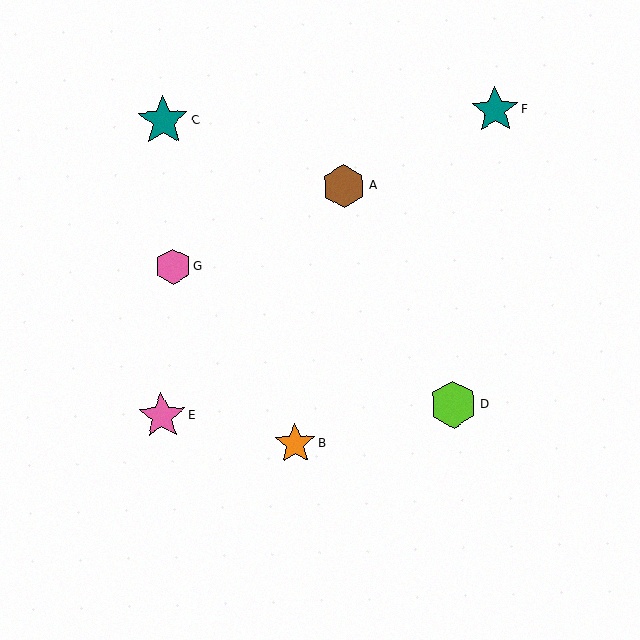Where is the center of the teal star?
The center of the teal star is at (495, 110).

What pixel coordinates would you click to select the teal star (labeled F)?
Click at (495, 110) to select the teal star F.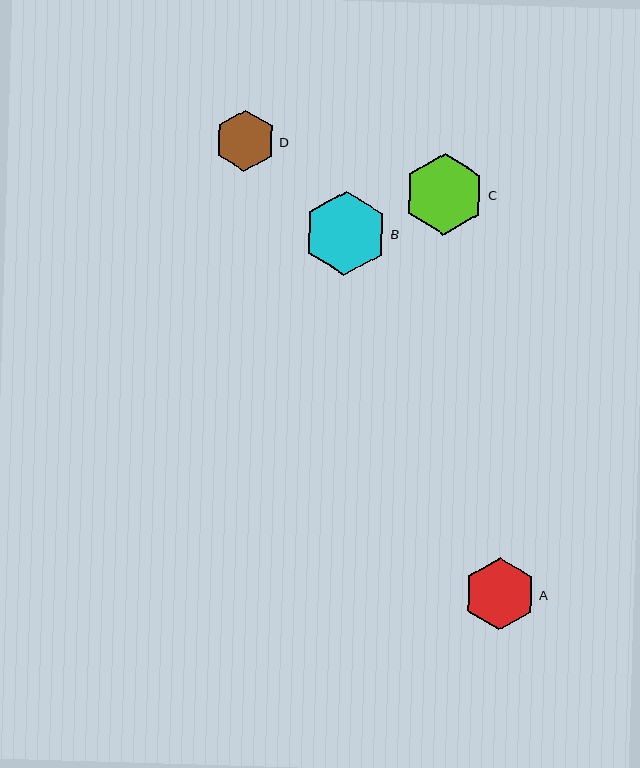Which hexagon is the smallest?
Hexagon D is the smallest with a size of approximately 61 pixels.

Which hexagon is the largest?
Hexagon B is the largest with a size of approximately 84 pixels.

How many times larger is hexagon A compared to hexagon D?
Hexagon A is approximately 1.2 times the size of hexagon D.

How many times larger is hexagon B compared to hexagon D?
Hexagon B is approximately 1.4 times the size of hexagon D.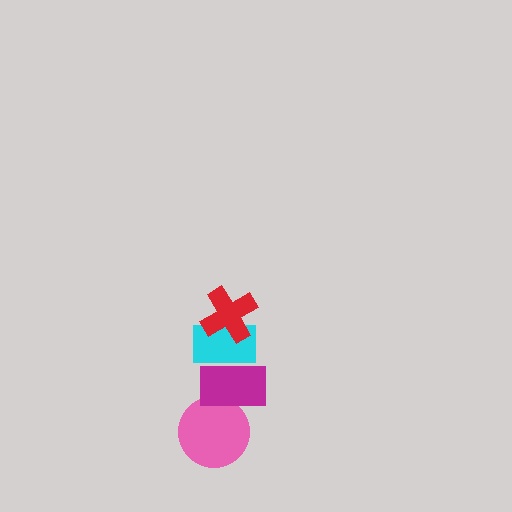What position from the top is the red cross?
The red cross is 1st from the top.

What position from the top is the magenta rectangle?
The magenta rectangle is 3rd from the top.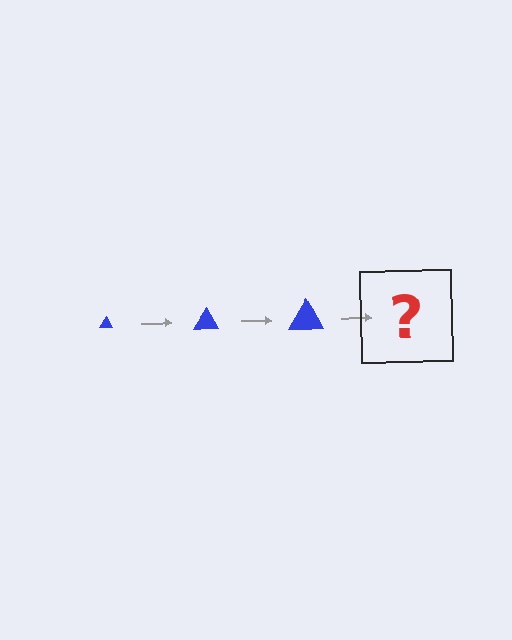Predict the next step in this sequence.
The next step is a blue triangle, larger than the previous one.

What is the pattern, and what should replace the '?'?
The pattern is that the triangle gets progressively larger each step. The '?' should be a blue triangle, larger than the previous one.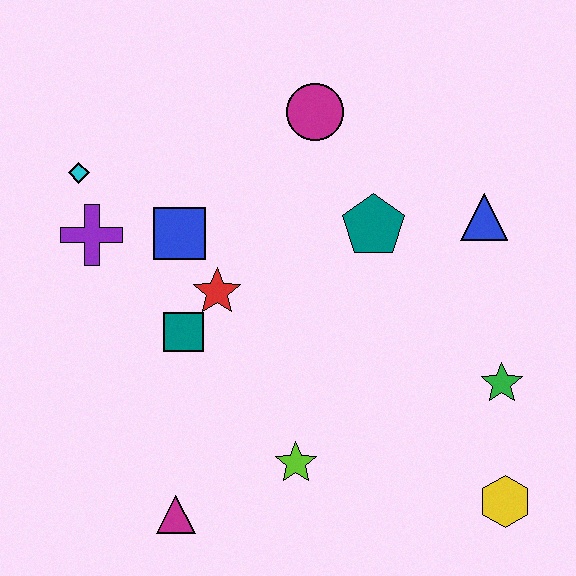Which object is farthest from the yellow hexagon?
The cyan diamond is farthest from the yellow hexagon.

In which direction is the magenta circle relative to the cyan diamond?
The magenta circle is to the right of the cyan diamond.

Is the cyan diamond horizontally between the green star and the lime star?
No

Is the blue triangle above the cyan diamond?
No